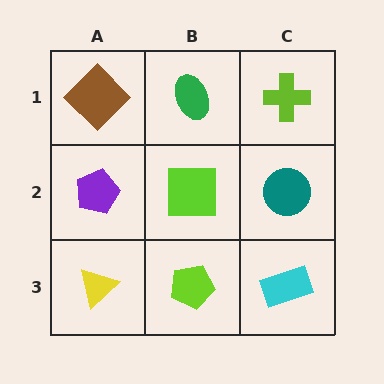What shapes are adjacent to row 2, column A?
A brown diamond (row 1, column A), a yellow triangle (row 3, column A), a lime square (row 2, column B).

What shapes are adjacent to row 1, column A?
A purple pentagon (row 2, column A), a green ellipse (row 1, column B).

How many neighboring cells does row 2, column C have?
3.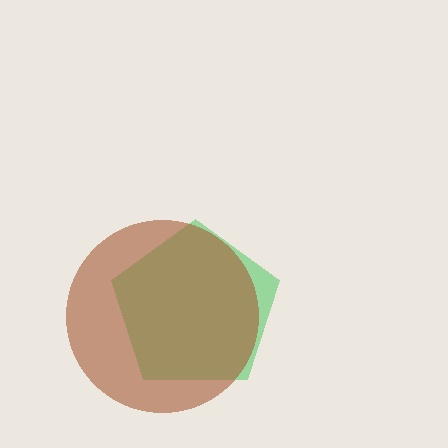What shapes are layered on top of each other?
The layered shapes are: a green pentagon, a brown circle.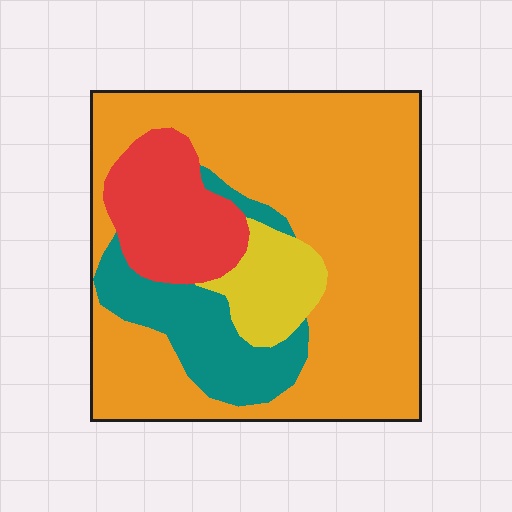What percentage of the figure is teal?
Teal covers 15% of the figure.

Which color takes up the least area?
Yellow, at roughly 10%.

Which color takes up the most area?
Orange, at roughly 65%.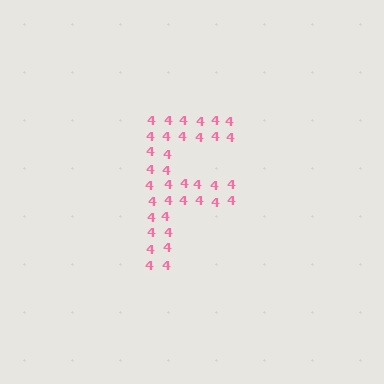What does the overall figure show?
The overall figure shows the letter F.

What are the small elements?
The small elements are digit 4's.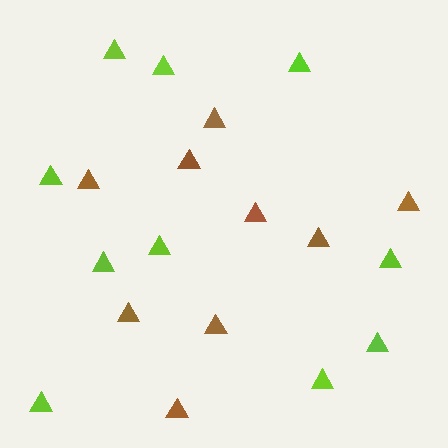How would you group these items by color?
There are 2 groups: one group of lime triangles (10) and one group of brown triangles (9).